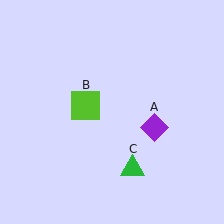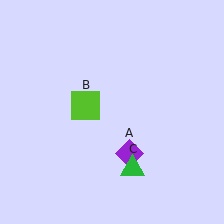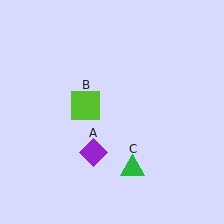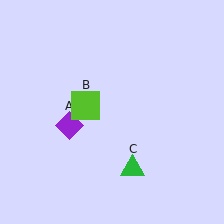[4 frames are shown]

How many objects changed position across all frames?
1 object changed position: purple diamond (object A).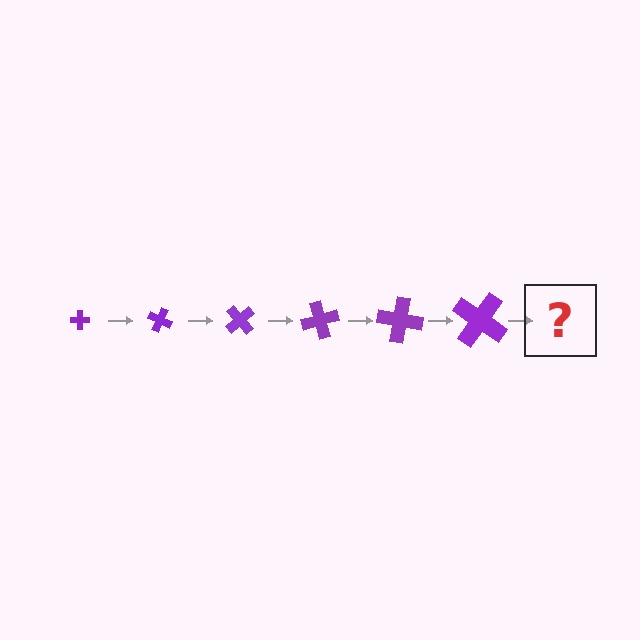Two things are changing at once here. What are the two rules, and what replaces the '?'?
The two rules are that the cross grows larger each step and it rotates 25 degrees each step. The '?' should be a cross, larger than the previous one and rotated 150 degrees from the start.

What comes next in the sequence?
The next element should be a cross, larger than the previous one and rotated 150 degrees from the start.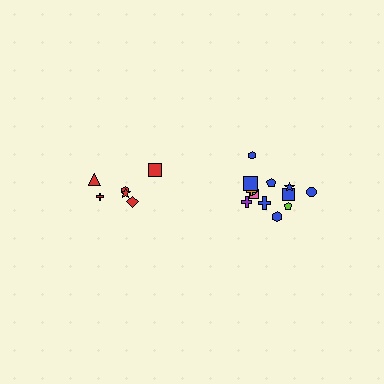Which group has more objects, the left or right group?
The right group.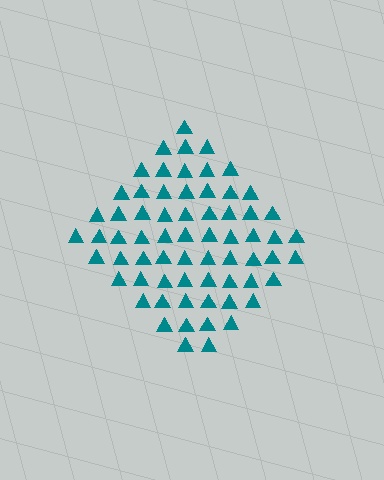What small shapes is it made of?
It is made of small triangles.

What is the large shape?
The large shape is a diamond.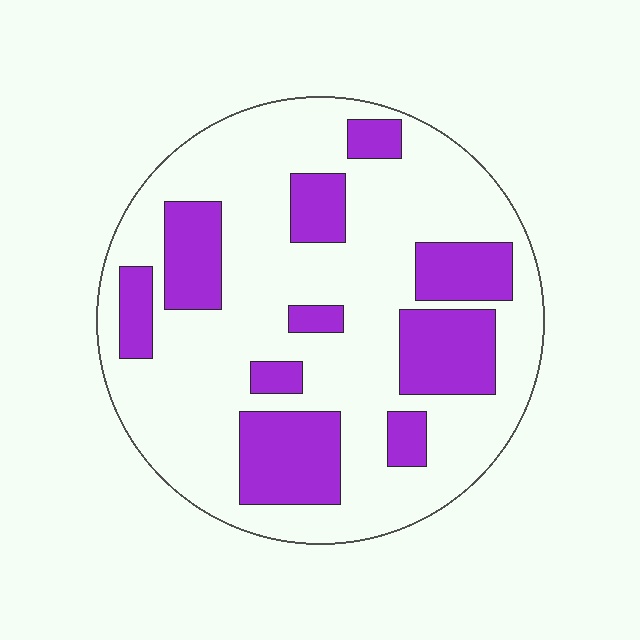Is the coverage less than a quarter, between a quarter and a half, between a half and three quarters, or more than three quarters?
Between a quarter and a half.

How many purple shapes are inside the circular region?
10.